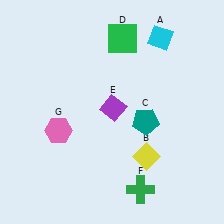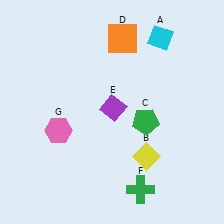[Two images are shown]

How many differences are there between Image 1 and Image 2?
There are 2 differences between the two images.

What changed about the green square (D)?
In Image 1, D is green. In Image 2, it changed to orange.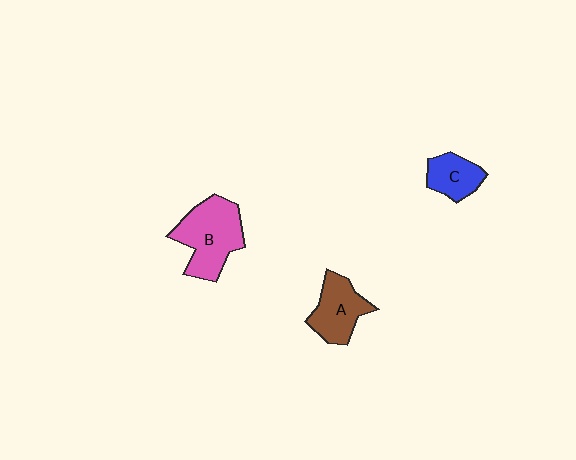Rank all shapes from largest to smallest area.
From largest to smallest: B (pink), A (brown), C (blue).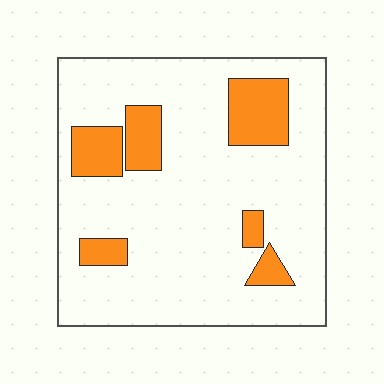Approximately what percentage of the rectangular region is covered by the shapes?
Approximately 15%.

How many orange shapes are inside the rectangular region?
6.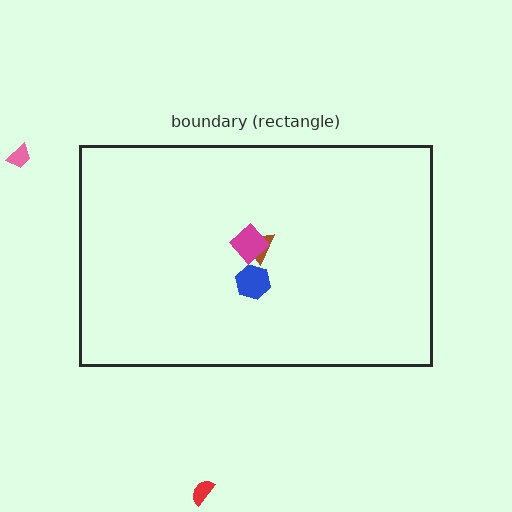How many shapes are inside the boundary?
3 inside, 2 outside.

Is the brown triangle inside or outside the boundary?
Inside.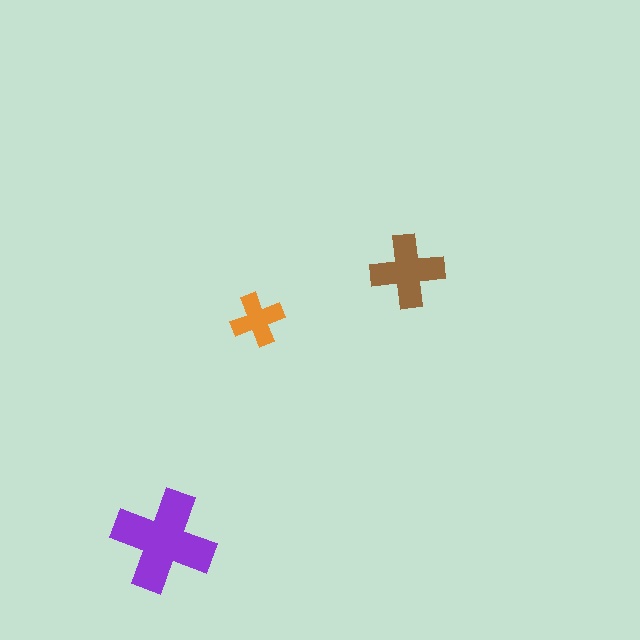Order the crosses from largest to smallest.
the purple one, the brown one, the orange one.